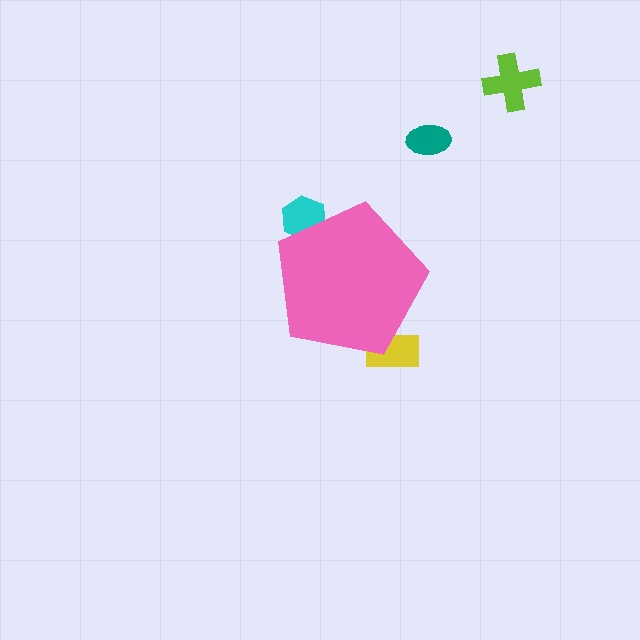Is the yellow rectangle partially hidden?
Yes, the yellow rectangle is partially hidden behind the pink pentagon.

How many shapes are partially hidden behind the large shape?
2 shapes are partially hidden.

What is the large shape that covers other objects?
A pink pentagon.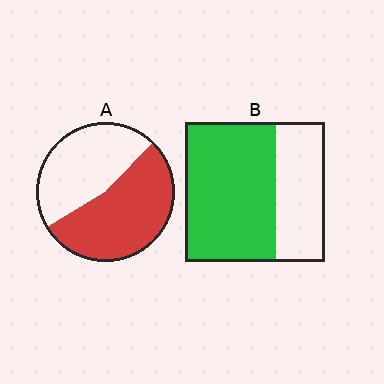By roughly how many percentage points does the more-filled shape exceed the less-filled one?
By roughly 10 percentage points (B over A).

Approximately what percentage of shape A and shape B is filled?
A is approximately 55% and B is approximately 65%.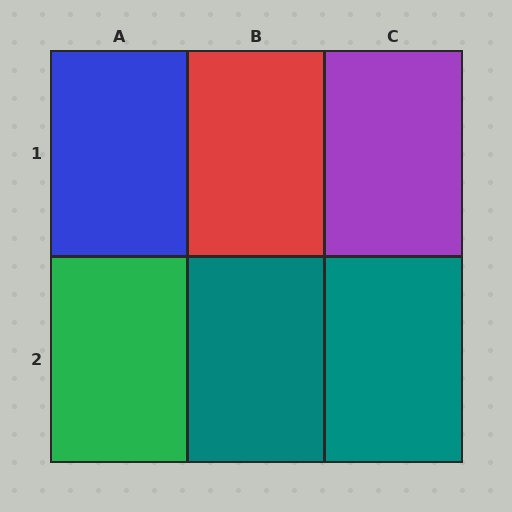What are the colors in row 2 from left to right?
Green, teal, teal.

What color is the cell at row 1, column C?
Purple.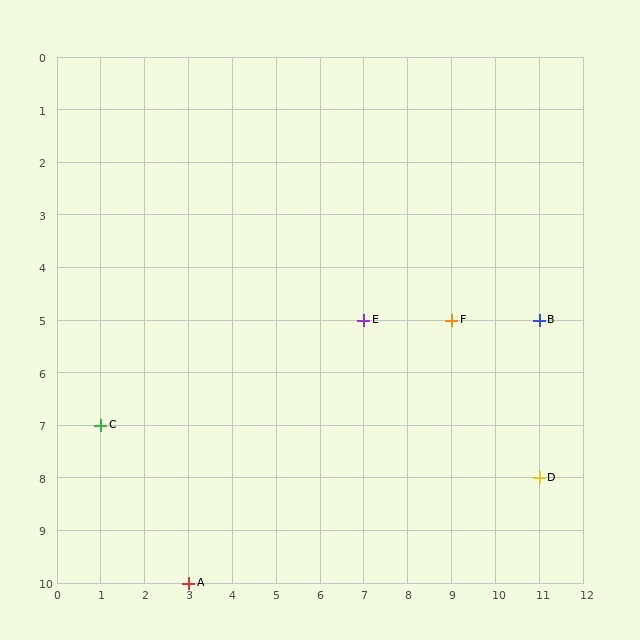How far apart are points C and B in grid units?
Points C and B are 10 columns and 2 rows apart (about 10.2 grid units diagonally).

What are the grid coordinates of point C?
Point C is at grid coordinates (1, 7).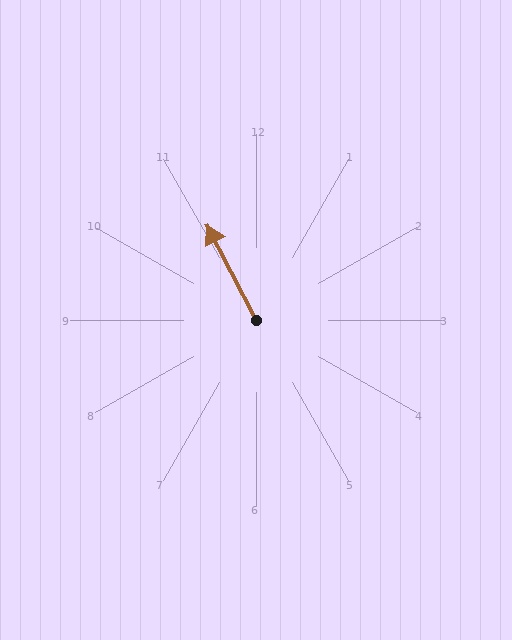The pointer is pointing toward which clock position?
Roughly 11 o'clock.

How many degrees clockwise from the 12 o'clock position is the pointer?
Approximately 333 degrees.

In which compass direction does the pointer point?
Northwest.